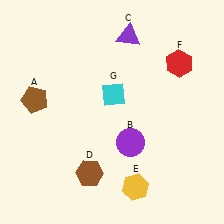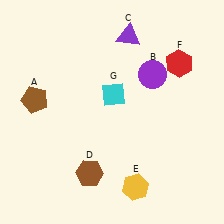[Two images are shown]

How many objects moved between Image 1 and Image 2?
1 object moved between the two images.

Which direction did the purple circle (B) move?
The purple circle (B) moved up.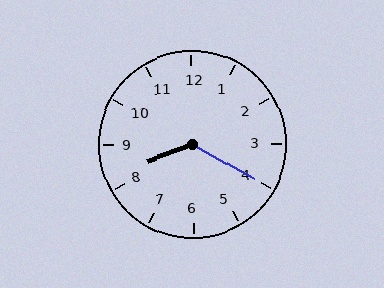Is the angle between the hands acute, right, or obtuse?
It is obtuse.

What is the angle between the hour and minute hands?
Approximately 130 degrees.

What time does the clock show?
8:20.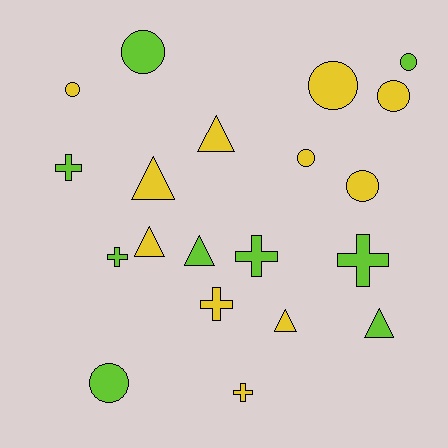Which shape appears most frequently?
Circle, with 8 objects.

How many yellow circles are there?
There are 5 yellow circles.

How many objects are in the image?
There are 20 objects.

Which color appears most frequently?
Yellow, with 11 objects.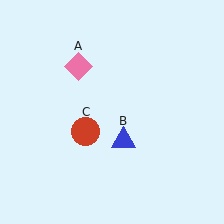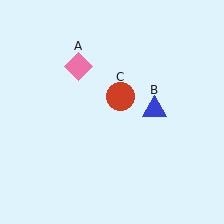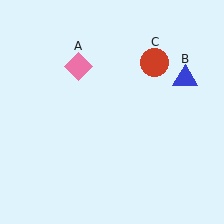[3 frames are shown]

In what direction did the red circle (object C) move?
The red circle (object C) moved up and to the right.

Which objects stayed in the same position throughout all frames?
Pink diamond (object A) remained stationary.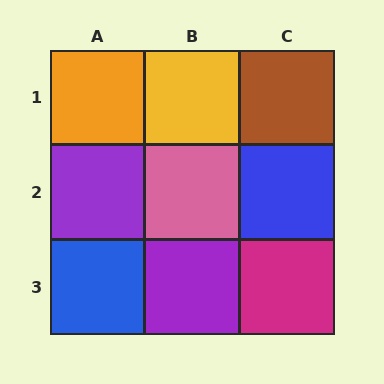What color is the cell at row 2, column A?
Purple.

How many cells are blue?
2 cells are blue.